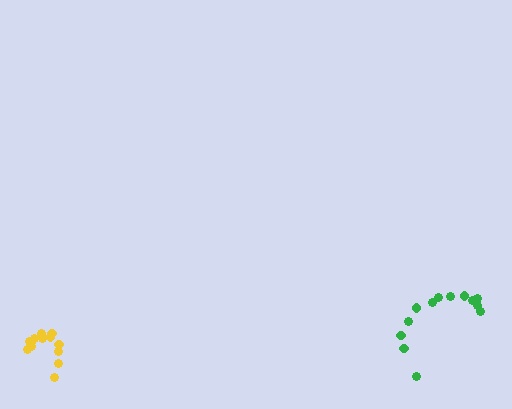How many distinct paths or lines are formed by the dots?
There are 2 distinct paths.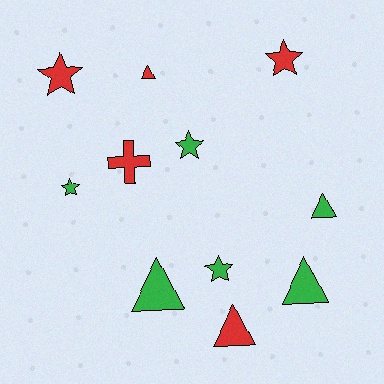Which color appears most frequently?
Green, with 6 objects.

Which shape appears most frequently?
Star, with 5 objects.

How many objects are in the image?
There are 11 objects.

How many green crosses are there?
There are no green crosses.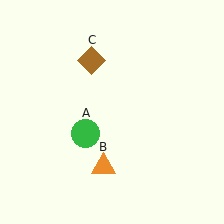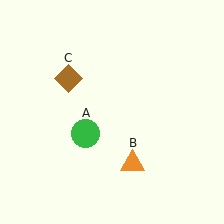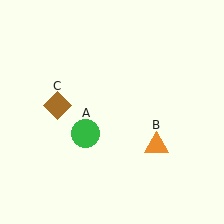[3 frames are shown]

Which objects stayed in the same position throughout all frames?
Green circle (object A) remained stationary.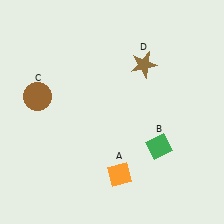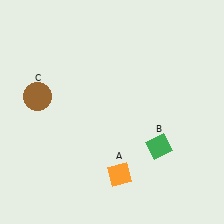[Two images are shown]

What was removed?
The brown star (D) was removed in Image 2.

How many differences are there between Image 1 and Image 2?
There is 1 difference between the two images.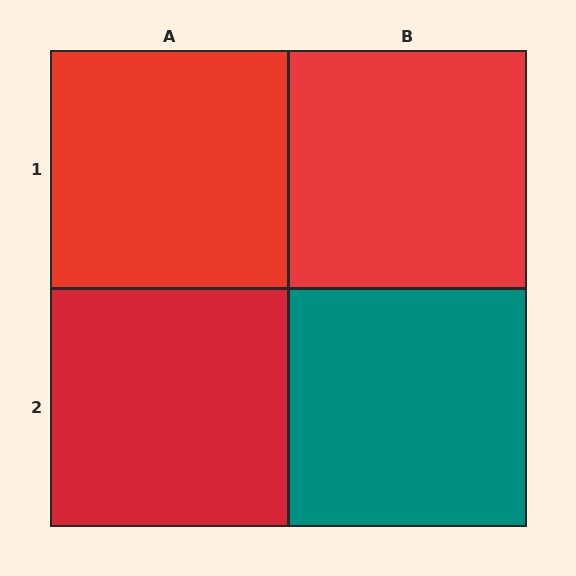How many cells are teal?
1 cell is teal.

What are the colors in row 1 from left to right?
Red, red.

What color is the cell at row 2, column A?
Red.